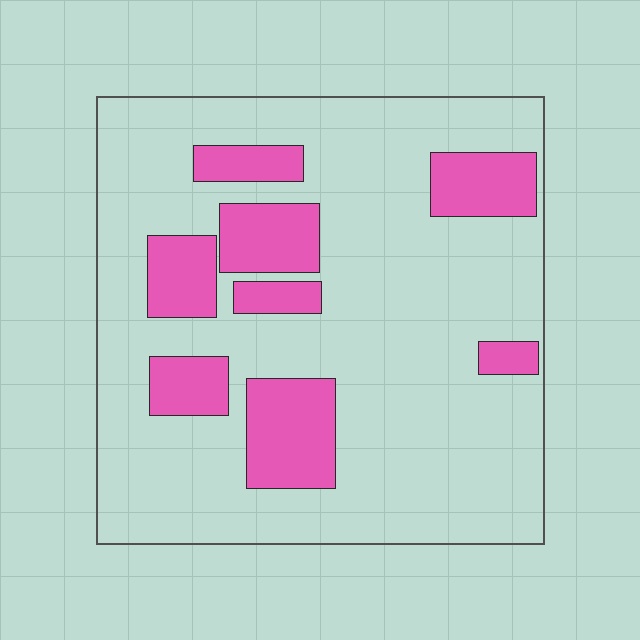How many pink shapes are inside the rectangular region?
8.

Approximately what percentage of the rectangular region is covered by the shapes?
Approximately 20%.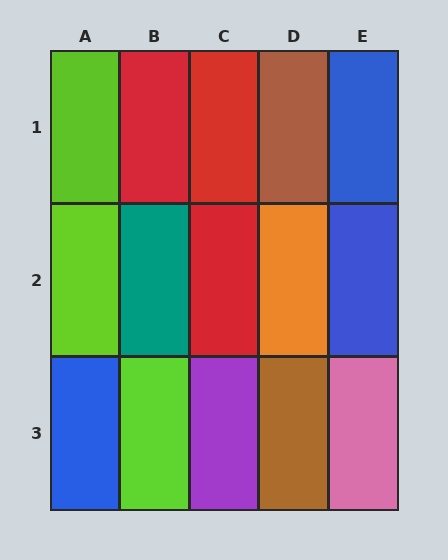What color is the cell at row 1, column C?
Red.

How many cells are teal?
1 cell is teal.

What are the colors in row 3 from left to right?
Blue, lime, purple, brown, pink.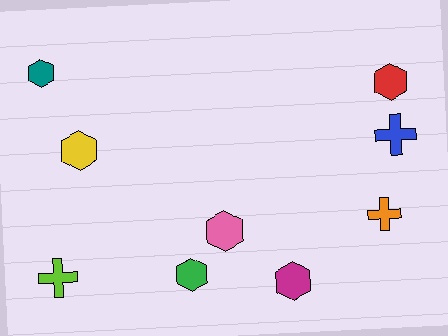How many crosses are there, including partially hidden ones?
There are 3 crosses.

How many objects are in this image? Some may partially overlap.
There are 9 objects.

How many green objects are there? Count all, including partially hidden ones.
There is 1 green object.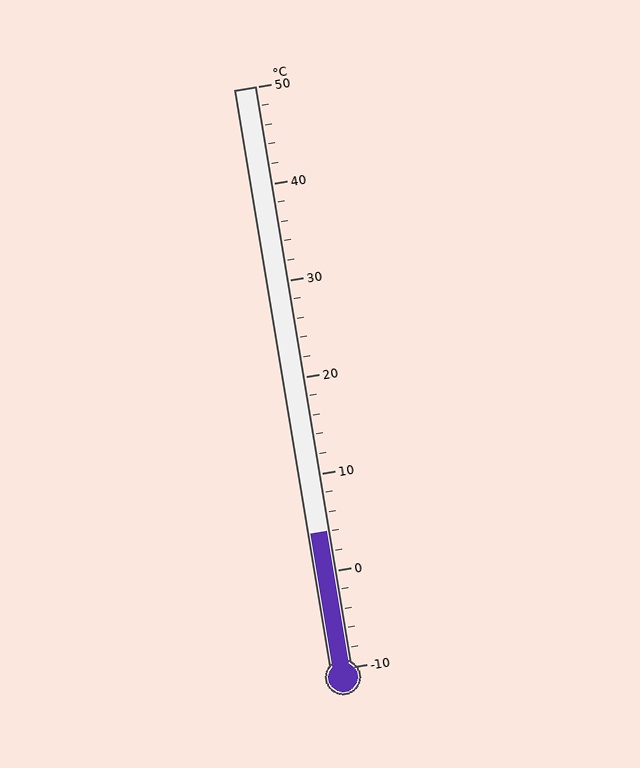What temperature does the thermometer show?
The thermometer shows approximately 4°C.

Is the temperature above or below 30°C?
The temperature is below 30°C.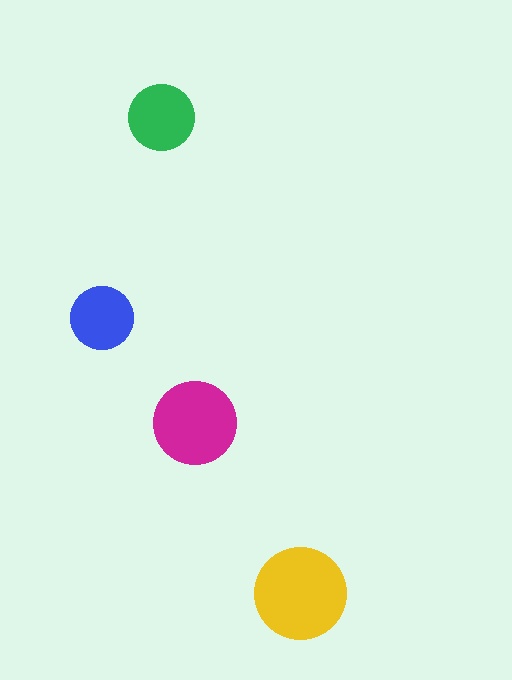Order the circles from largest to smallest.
the yellow one, the magenta one, the green one, the blue one.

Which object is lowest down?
The yellow circle is bottommost.